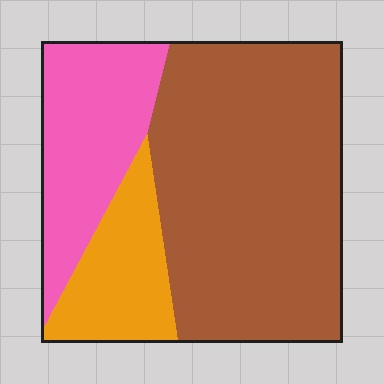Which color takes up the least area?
Orange, at roughly 15%.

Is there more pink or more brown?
Brown.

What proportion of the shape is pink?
Pink takes up about one quarter (1/4) of the shape.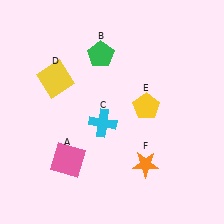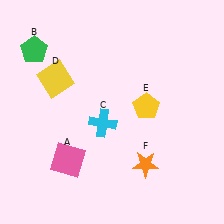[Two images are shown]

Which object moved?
The green pentagon (B) moved left.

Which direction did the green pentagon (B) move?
The green pentagon (B) moved left.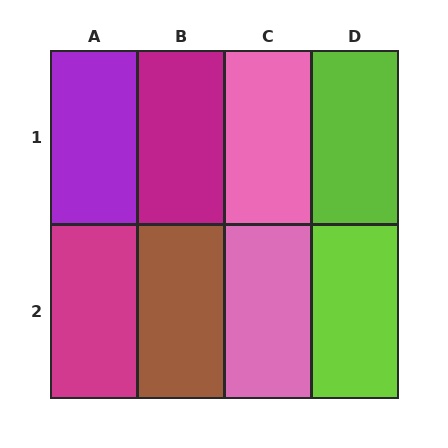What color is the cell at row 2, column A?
Magenta.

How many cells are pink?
2 cells are pink.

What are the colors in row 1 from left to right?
Purple, magenta, pink, lime.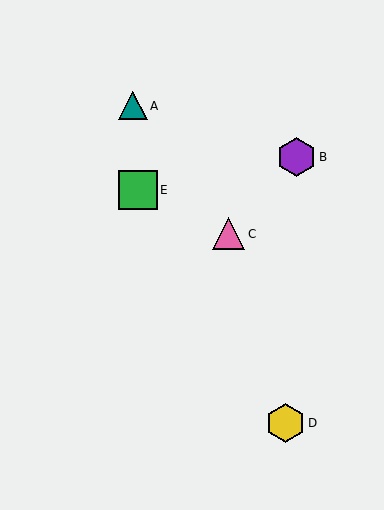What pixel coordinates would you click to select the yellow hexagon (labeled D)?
Click at (285, 423) to select the yellow hexagon D.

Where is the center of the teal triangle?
The center of the teal triangle is at (133, 106).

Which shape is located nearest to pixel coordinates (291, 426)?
The yellow hexagon (labeled D) at (285, 423) is nearest to that location.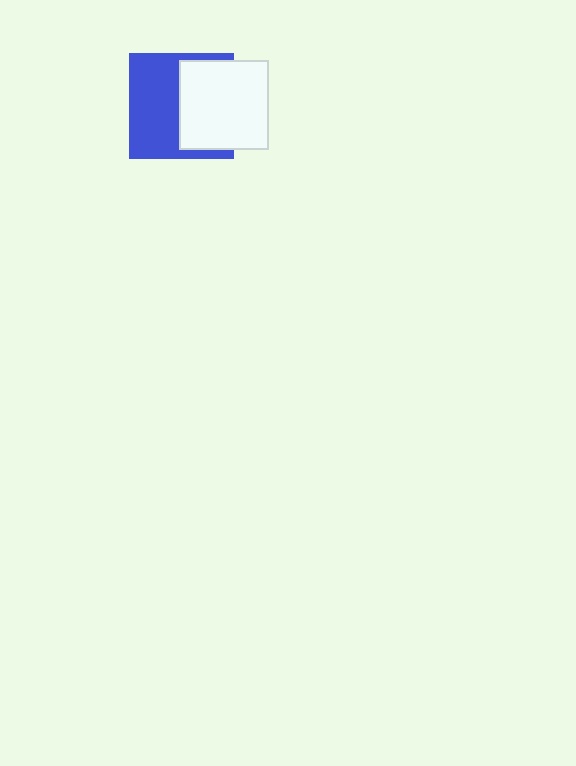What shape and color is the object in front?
The object in front is a white square.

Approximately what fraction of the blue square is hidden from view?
Roughly 44% of the blue square is hidden behind the white square.